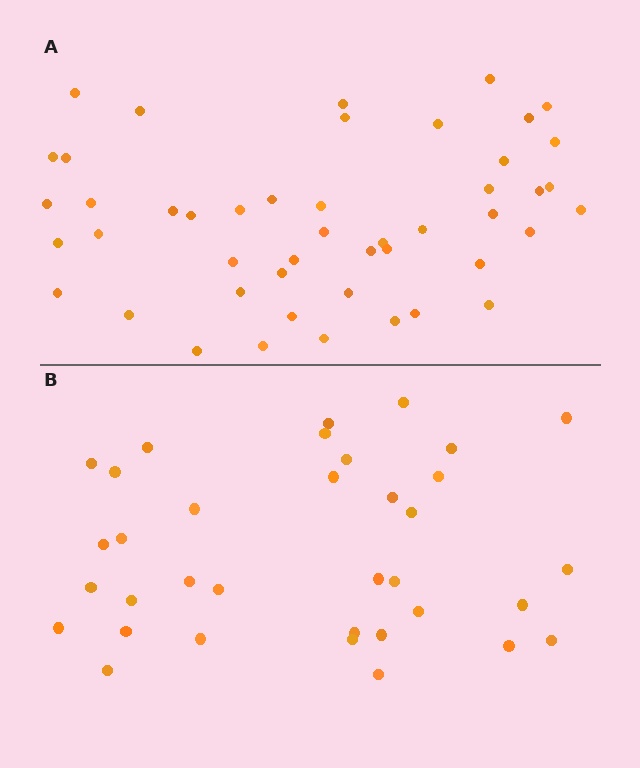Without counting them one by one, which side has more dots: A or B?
Region A (the top region) has more dots.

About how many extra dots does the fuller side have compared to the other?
Region A has roughly 12 or so more dots than region B.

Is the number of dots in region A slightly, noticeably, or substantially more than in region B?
Region A has noticeably more, but not dramatically so. The ratio is roughly 1.3 to 1.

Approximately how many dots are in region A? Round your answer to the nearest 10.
About 50 dots. (The exact count is 47, which rounds to 50.)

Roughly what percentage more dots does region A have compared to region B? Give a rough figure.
About 35% more.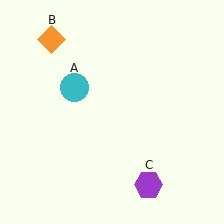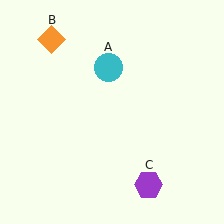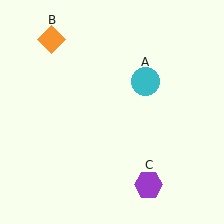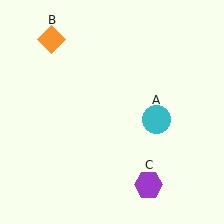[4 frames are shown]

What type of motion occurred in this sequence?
The cyan circle (object A) rotated clockwise around the center of the scene.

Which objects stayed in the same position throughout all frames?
Orange diamond (object B) and purple hexagon (object C) remained stationary.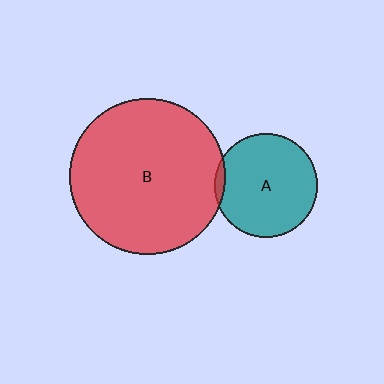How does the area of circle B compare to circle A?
Approximately 2.3 times.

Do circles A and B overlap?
Yes.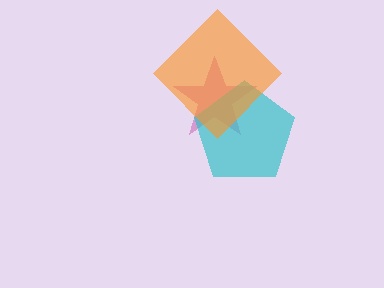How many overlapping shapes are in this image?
There are 3 overlapping shapes in the image.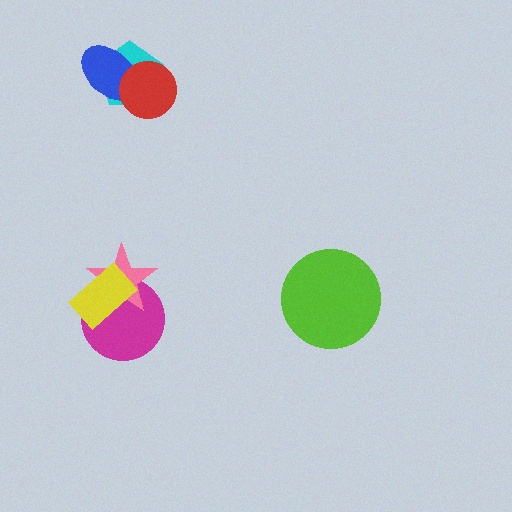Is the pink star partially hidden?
Yes, it is partially covered by another shape.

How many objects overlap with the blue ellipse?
2 objects overlap with the blue ellipse.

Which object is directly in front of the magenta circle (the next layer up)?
The pink star is directly in front of the magenta circle.